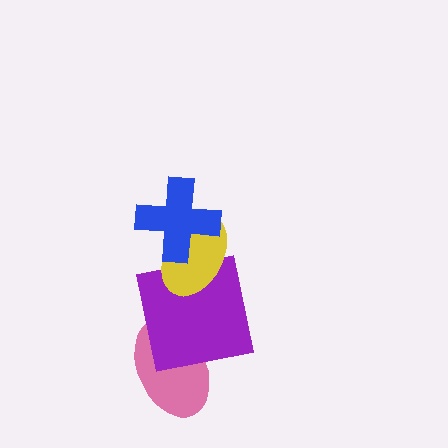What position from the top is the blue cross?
The blue cross is 1st from the top.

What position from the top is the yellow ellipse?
The yellow ellipse is 2nd from the top.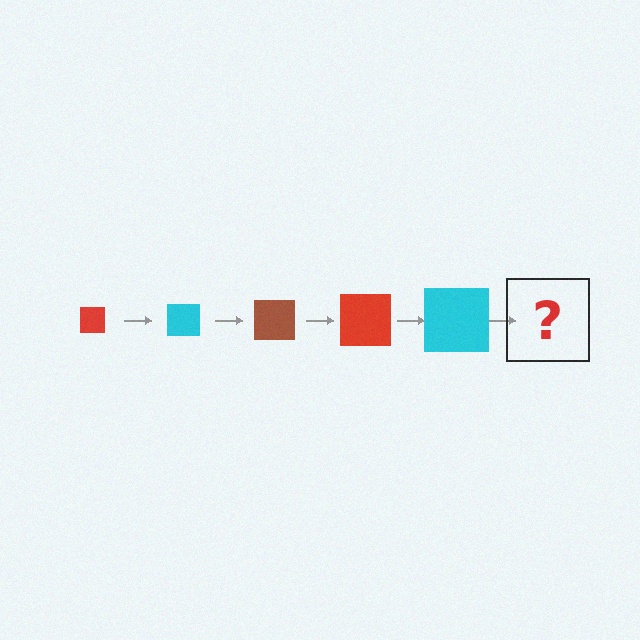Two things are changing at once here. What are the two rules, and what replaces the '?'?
The two rules are that the square grows larger each step and the color cycles through red, cyan, and brown. The '?' should be a brown square, larger than the previous one.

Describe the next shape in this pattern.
It should be a brown square, larger than the previous one.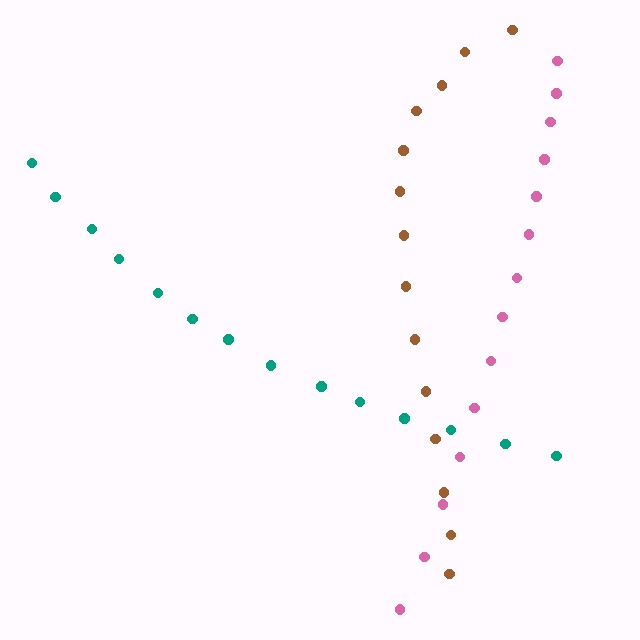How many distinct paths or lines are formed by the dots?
There are 3 distinct paths.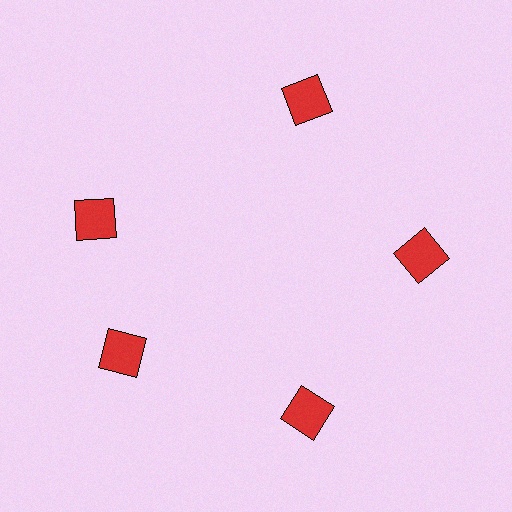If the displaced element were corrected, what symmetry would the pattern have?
It would have 5-fold rotational symmetry — the pattern would map onto itself every 72 degrees.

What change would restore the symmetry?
The symmetry would be restored by rotating it back into even spacing with its neighbors so that all 5 squares sit at equal angles and equal distance from the center.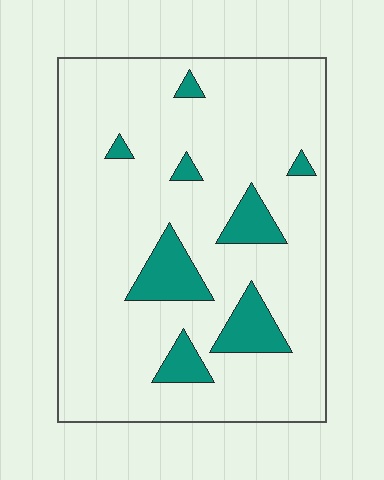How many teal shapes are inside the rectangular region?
8.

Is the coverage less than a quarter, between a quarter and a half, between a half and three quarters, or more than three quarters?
Less than a quarter.